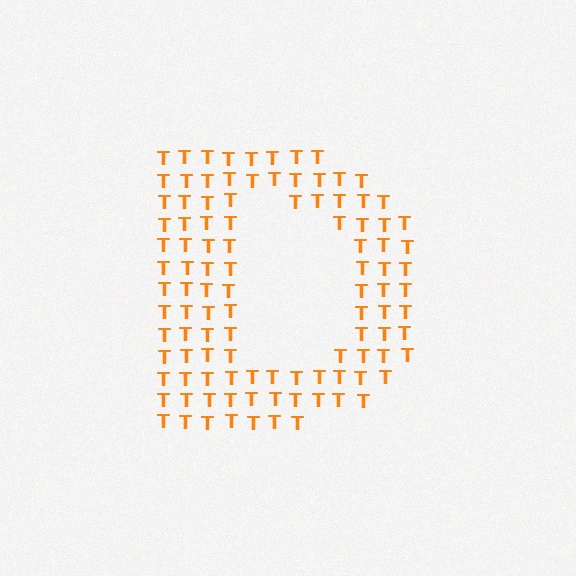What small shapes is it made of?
It is made of small letter T's.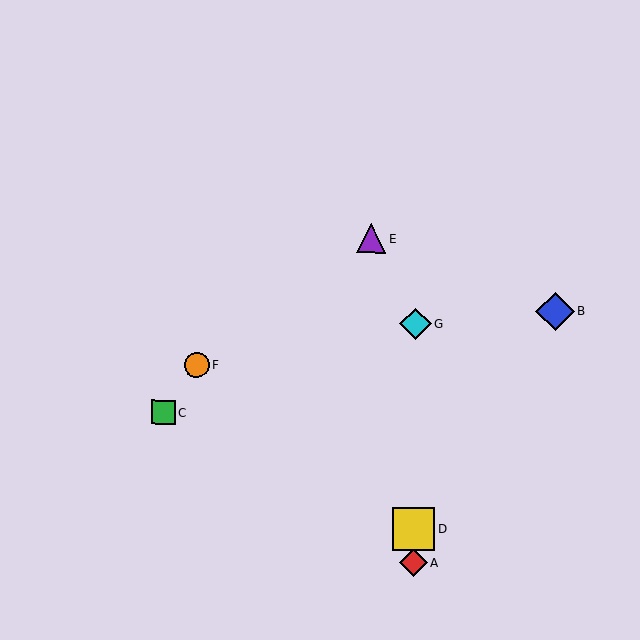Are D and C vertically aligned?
No, D is at x≈414 and C is at x≈164.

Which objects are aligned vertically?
Objects A, D, G are aligned vertically.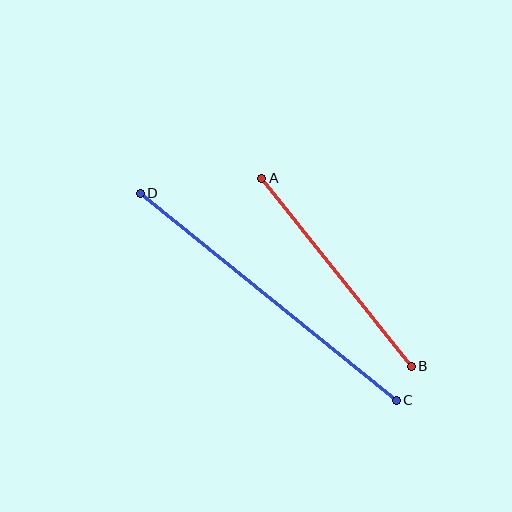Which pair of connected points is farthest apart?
Points C and D are farthest apart.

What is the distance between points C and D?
The distance is approximately 329 pixels.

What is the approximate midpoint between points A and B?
The midpoint is at approximately (336, 272) pixels.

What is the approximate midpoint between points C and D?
The midpoint is at approximately (268, 297) pixels.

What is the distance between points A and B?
The distance is approximately 240 pixels.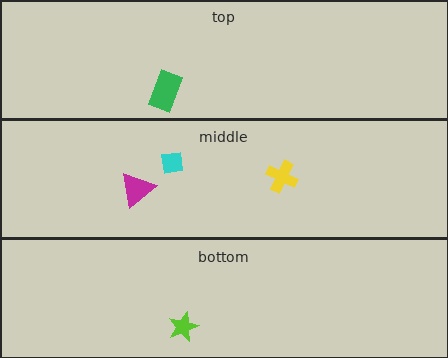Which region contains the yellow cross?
The middle region.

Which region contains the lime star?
The bottom region.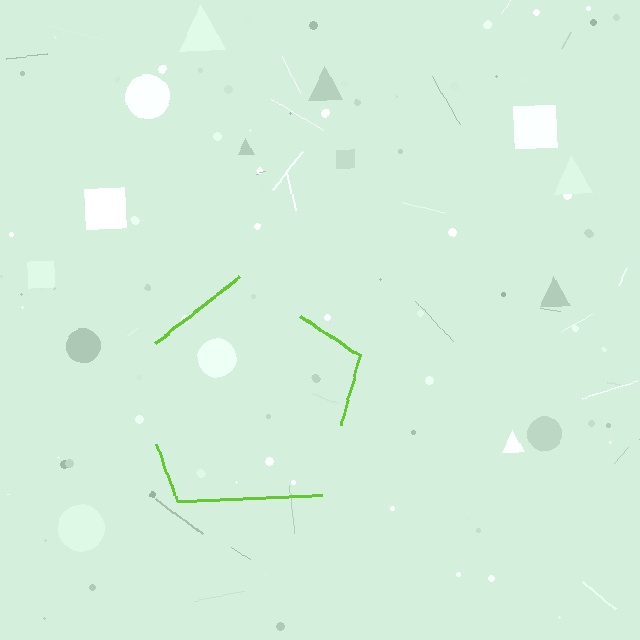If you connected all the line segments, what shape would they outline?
They would outline a pentagon.